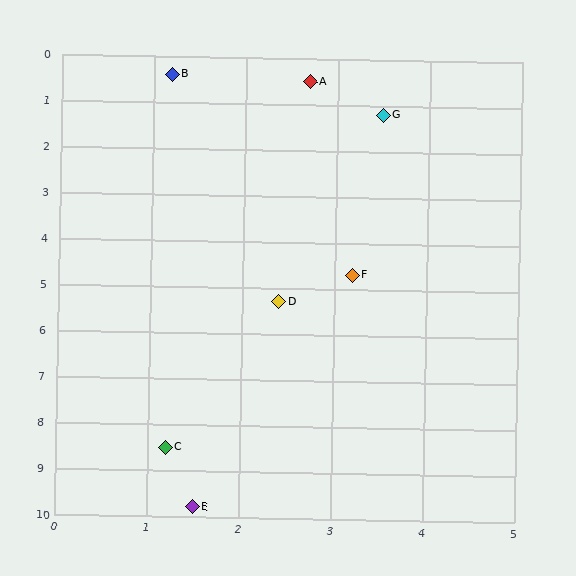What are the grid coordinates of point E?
Point E is at approximately (1.5, 9.8).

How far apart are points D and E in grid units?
Points D and E are about 4.6 grid units apart.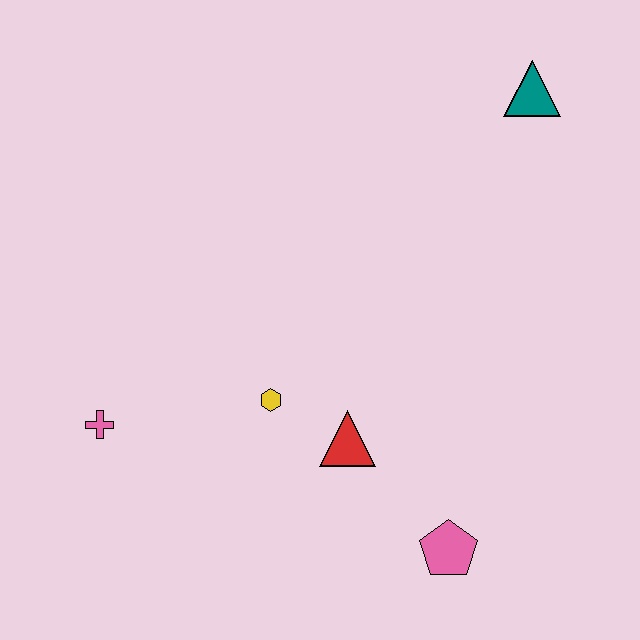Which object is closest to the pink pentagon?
The red triangle is closest to the pink pentagon.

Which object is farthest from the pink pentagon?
The teal triangle is farthest from the pink pentagon.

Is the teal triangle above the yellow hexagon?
Yes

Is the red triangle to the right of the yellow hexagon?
Yes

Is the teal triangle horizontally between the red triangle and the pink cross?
No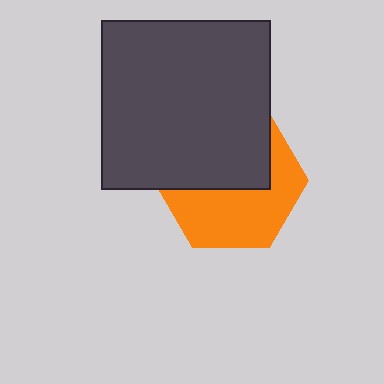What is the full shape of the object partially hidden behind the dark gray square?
The partially hidden object is an orange hexagon.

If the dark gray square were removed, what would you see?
You would see the complete orange hexagon.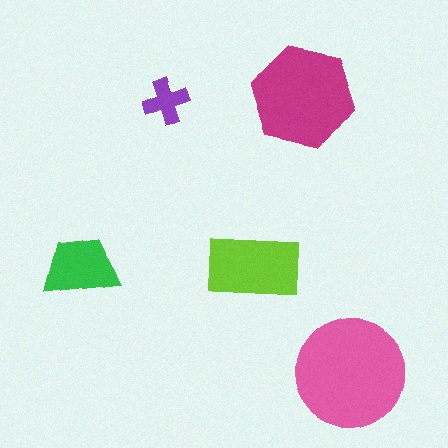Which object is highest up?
The magenta hexagon is topmost.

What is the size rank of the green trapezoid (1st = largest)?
4th.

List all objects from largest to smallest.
The pink circle, the magenta hexagon, the lime rectangle, the green trapezoid, the purple cross.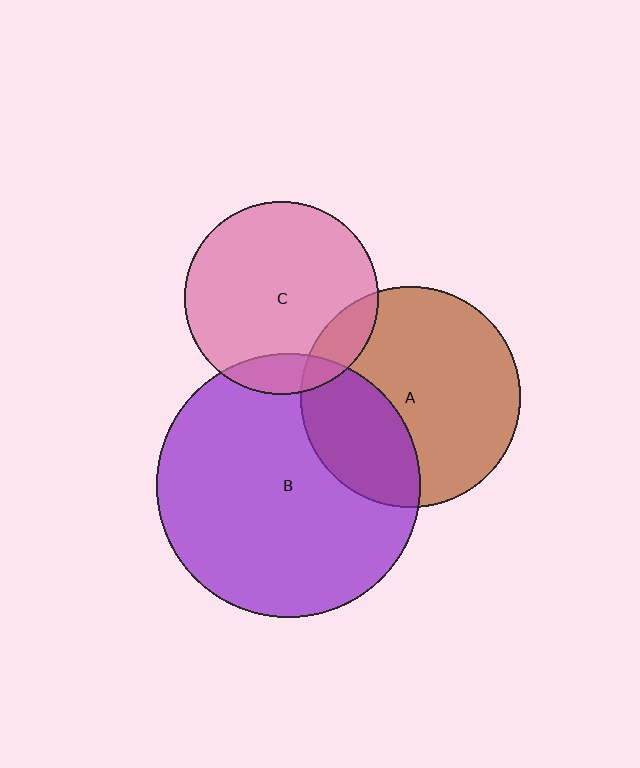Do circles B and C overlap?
Yes.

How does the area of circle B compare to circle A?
Approximately 1.4 times.